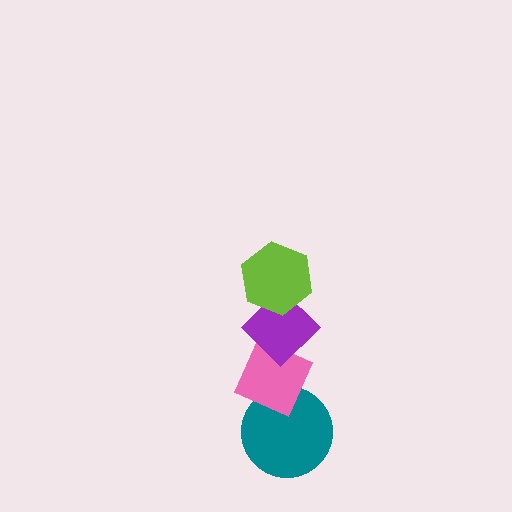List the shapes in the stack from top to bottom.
From top to bottom: the lime hexagon, the purple diamond, the pink diamond, the teal circle.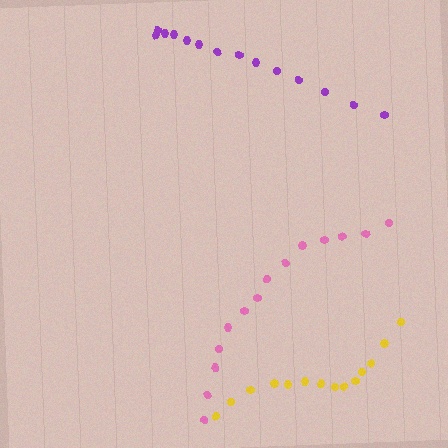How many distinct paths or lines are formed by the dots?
There are 3 distinct paths.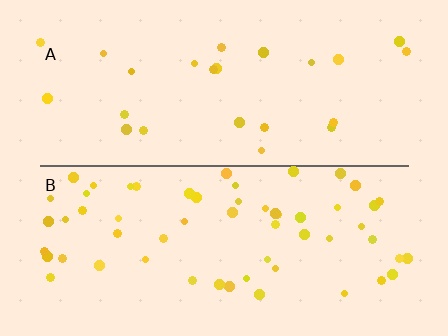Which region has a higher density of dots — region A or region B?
B (the bottom).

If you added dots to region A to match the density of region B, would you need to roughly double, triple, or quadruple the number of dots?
Approximately double.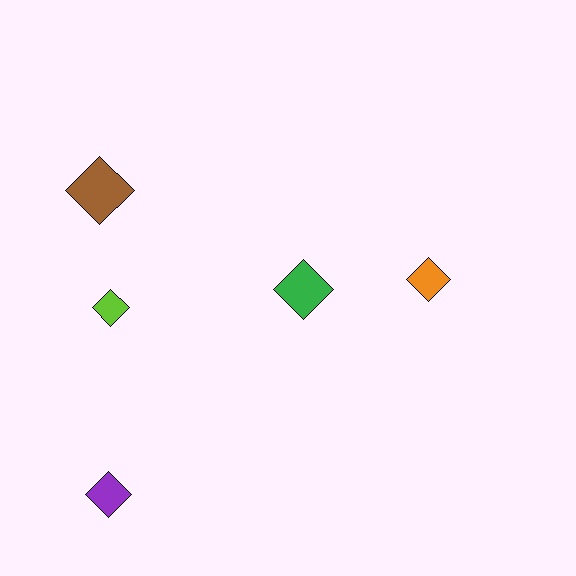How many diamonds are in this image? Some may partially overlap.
There are 5 diamonds.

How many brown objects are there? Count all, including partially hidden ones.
There is 1 brown object.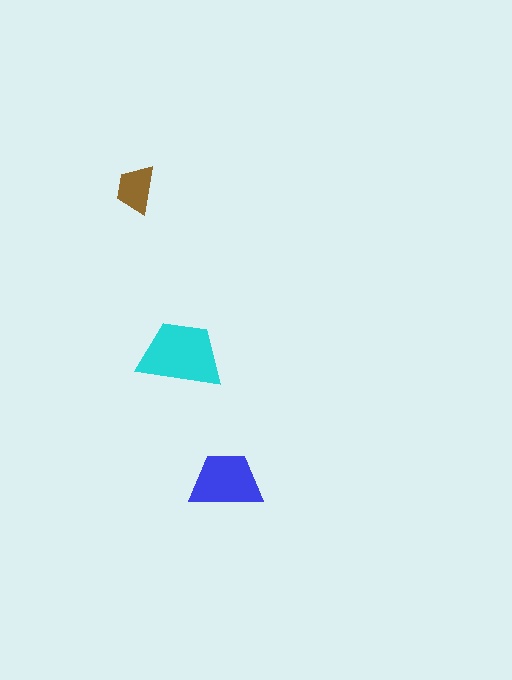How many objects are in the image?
There are 3 objects in the image.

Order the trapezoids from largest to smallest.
the cyan one, the blue one, the brown one.